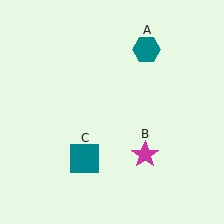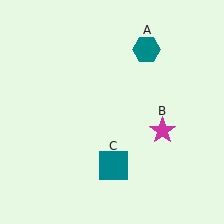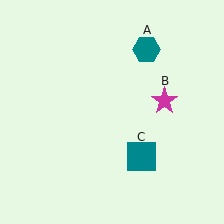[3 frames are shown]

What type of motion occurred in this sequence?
The magenta star (object B), teal square (object C) rotated counterclockwise around the center of the scene.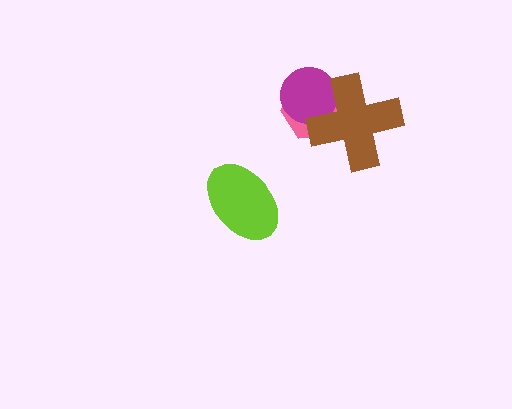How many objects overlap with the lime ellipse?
0 objects overlap with the lime ellipse.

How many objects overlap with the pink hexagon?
2 objects overlap with the pink hexagon.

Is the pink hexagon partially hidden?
Yes, it is partially covered by another shape.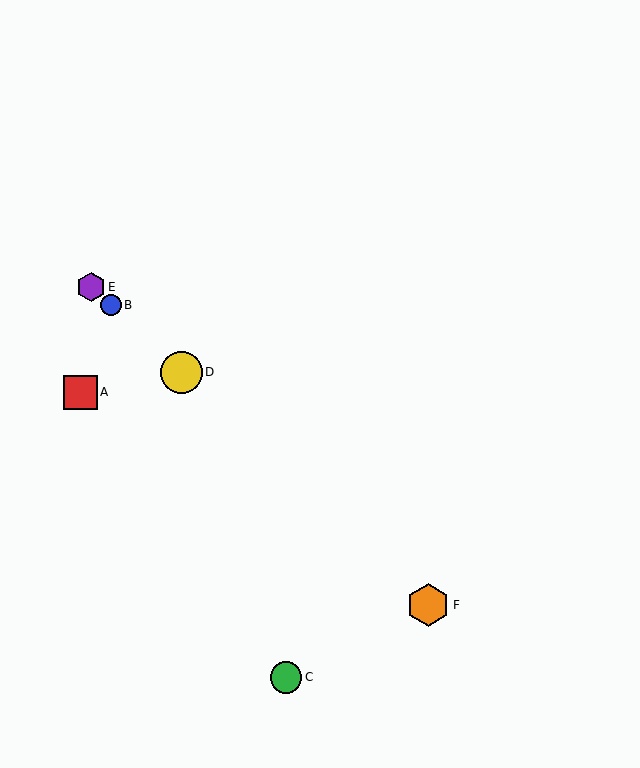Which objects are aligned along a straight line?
Objects B, D, E, F are aligned along a straight line.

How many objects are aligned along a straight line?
4 objects (B, D, E, F) are aligned along a straight line.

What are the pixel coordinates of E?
Object E is at (91, 287).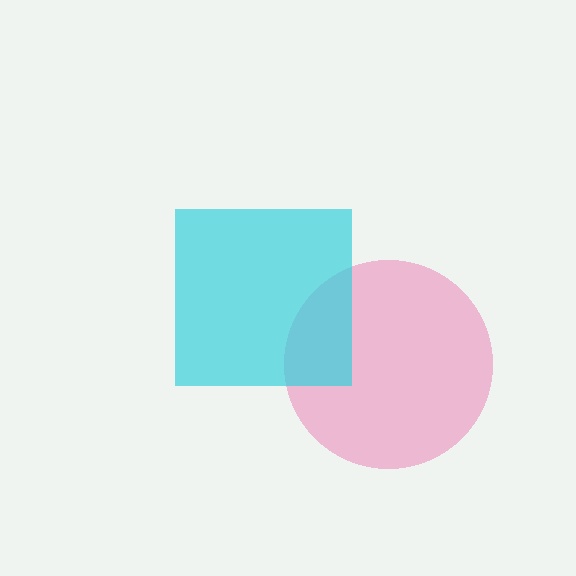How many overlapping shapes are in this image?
There are 2 overlapping shapes in the image.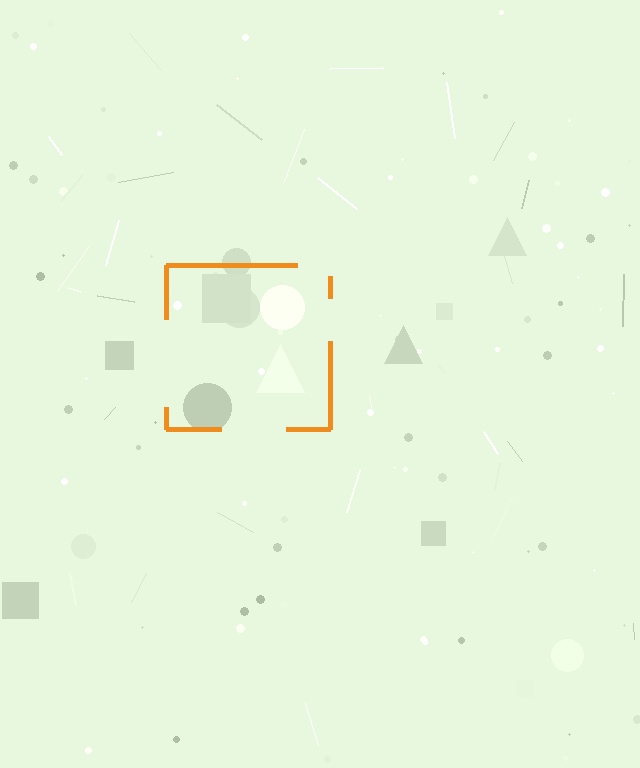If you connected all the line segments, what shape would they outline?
They would outline a square.